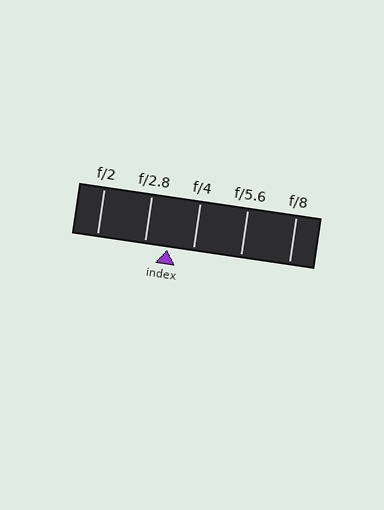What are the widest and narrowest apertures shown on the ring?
The widest aperture shown is f/2 and the narrowest is f/8.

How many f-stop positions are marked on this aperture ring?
There are 5 f-stop positions marked.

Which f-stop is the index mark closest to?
The index mark is closest to f/2.8.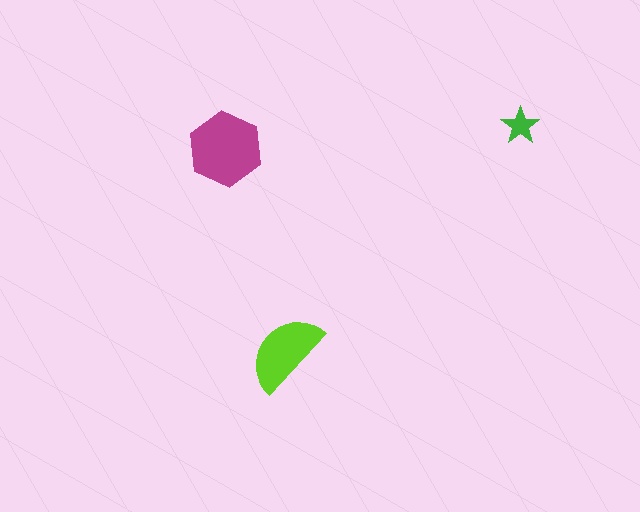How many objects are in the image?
There are 3 objects in the image.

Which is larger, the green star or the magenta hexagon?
The magenta hexagon.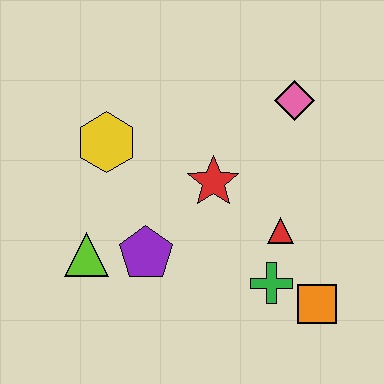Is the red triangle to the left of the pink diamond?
Yes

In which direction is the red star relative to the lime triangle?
The red star is to the right of the lime triangle.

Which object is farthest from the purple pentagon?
The pink diamond is farthest from the purple pentagon.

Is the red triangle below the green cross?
No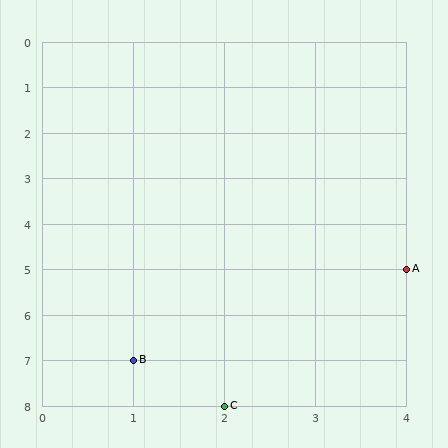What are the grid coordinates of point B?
Point B is at grid coordinates (1, 7).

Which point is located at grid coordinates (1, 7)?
Point B is at (1, 7).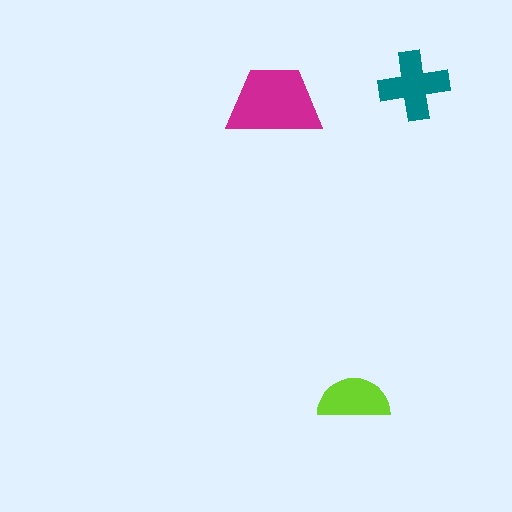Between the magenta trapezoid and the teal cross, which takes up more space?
The magenta trapezoid.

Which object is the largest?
The magenta trapezoid.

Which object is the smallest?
The lime semicircle.